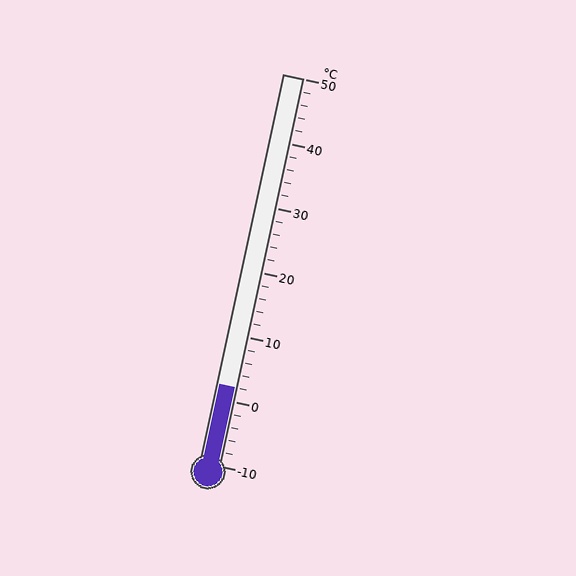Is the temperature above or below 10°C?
The temperature is below 10°C.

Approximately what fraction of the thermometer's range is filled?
The thermometer is filled to approximately 20% of its range.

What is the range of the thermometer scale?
The thermometer scale ranges from -10°C to 50°C.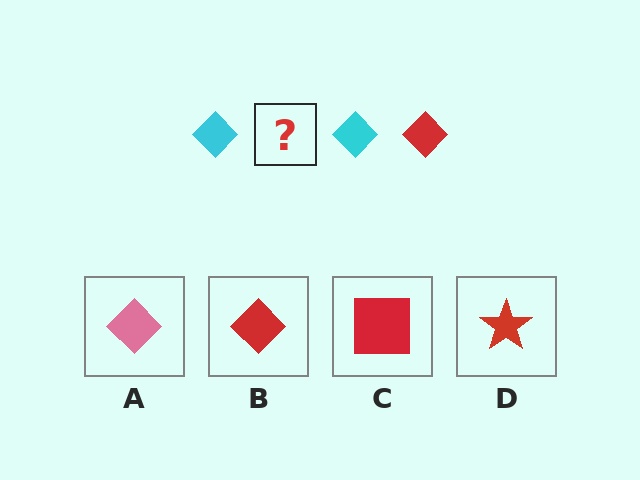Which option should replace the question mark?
Option B.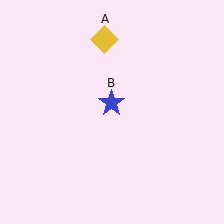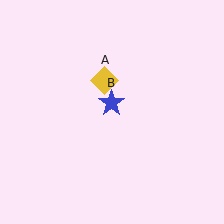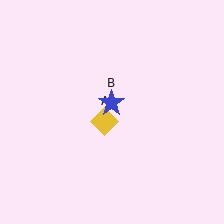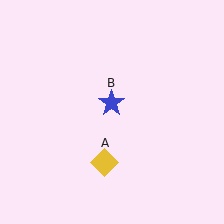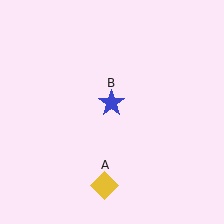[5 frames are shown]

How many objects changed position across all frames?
1 object changed position: yellow diamond (object A).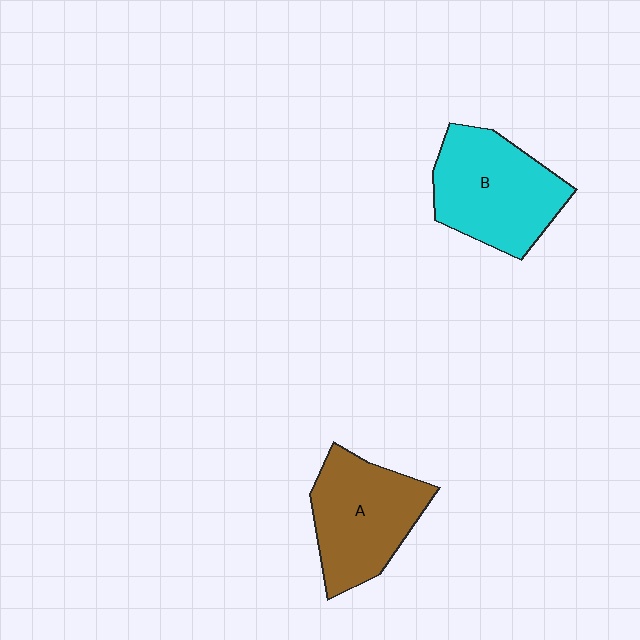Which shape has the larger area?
Shape B (cyan).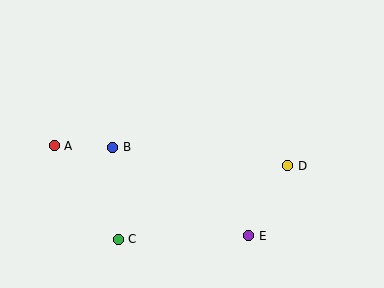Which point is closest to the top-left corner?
Point A is closest to the top-left corner.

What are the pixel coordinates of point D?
Point D is at (288, 166).